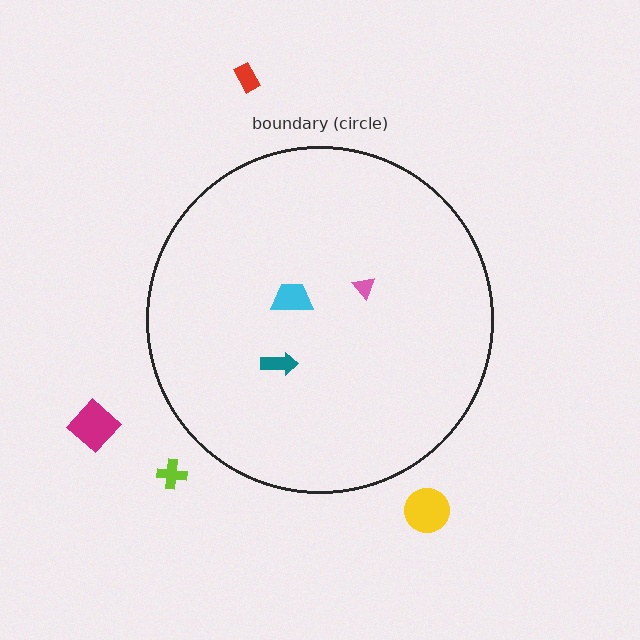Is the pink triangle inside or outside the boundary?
Inside.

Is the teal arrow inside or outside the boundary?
Inside.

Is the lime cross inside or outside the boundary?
Outside.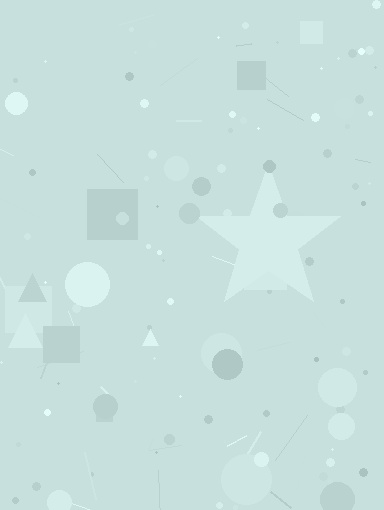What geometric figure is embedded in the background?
A star is embedded in the background.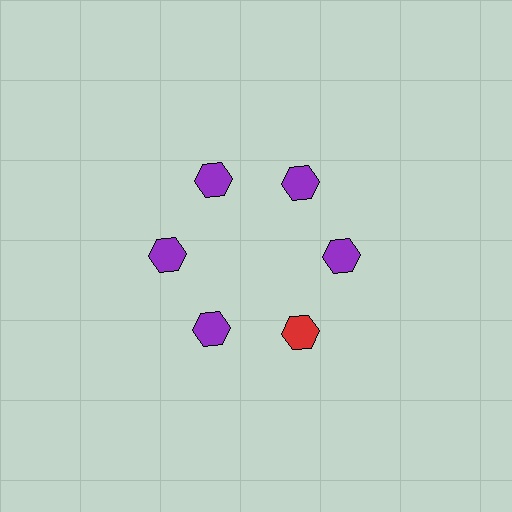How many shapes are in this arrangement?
There are 6 shapes arranged in a ring pattern.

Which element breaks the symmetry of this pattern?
The red hexagon at roughly the 5 o'clock position breaks the symmetry. All other shapes are purple hexagons.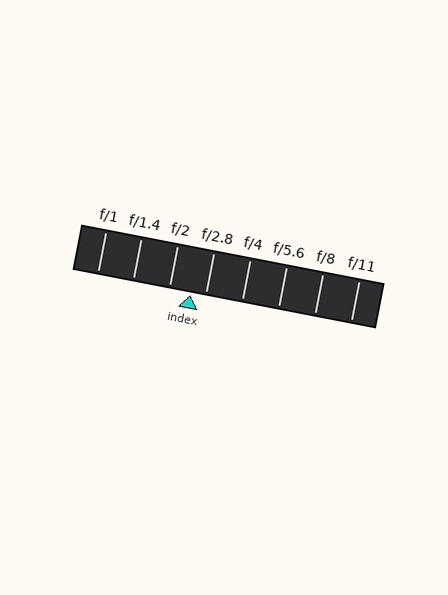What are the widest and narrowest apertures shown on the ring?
The widest aperture shown is f/1 and the narrowest is f/11.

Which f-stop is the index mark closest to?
The index mark is closest to f/2.8.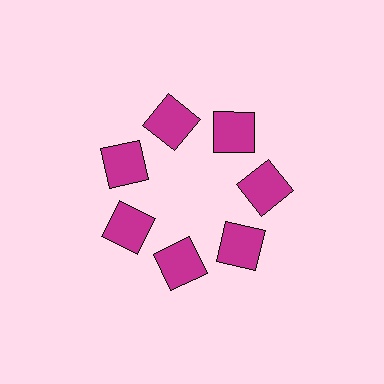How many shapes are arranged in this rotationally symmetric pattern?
There are 7 shapes, arranged in 7 groups of 1.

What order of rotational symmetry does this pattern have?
This pattern has 7-fold rotational symmetry.